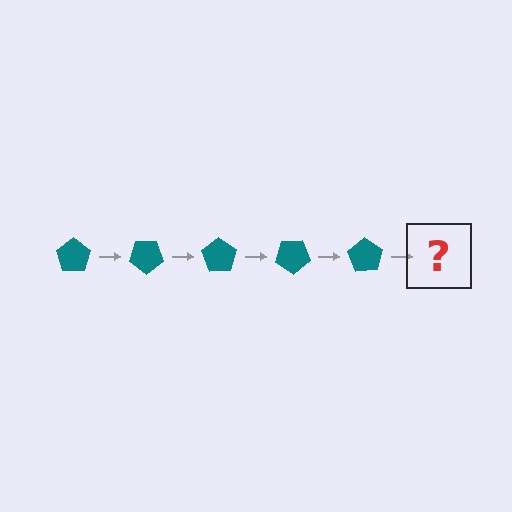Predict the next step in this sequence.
The next step is a teal pentagon rotated 175 degrees.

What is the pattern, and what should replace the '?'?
The pattern is that the pentagon rotates 35 degrees each step. The '?' should be a teal pentagon rotated 175 degrees.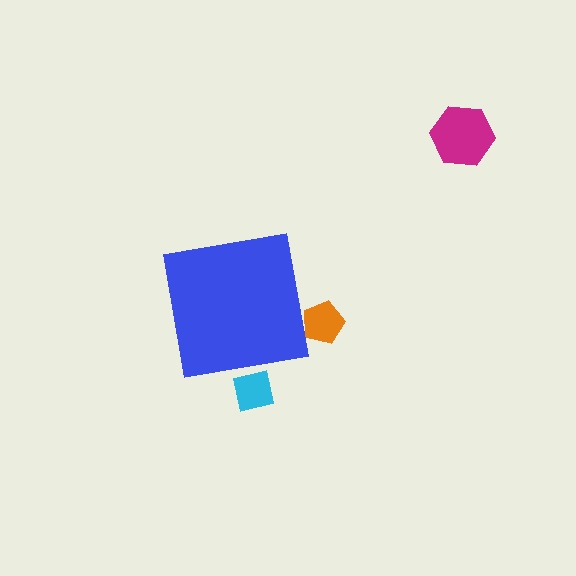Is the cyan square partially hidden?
Yes, the cyan square is partially hidden behind the blue square.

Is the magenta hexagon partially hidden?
No, the magenta hexagon is fully visible.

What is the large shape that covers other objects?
A blue square.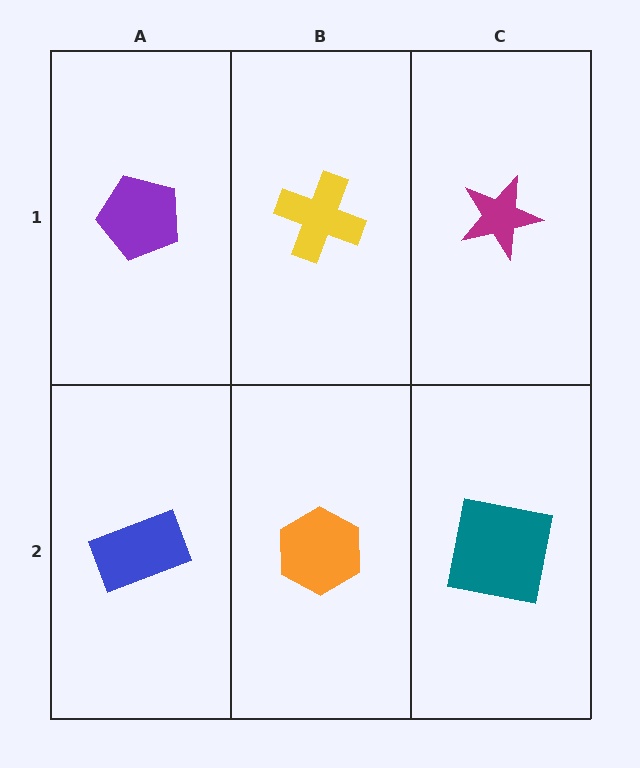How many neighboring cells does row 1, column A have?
2.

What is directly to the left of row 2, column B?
A blue rectangle.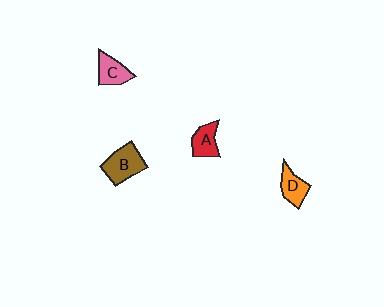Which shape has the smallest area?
Shape A (red).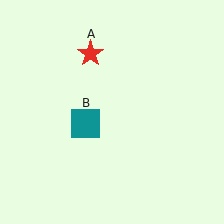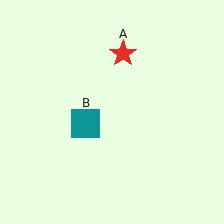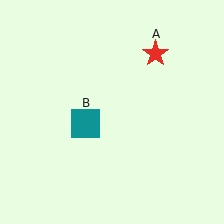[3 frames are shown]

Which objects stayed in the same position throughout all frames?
Teal square (object B) remained stationary.